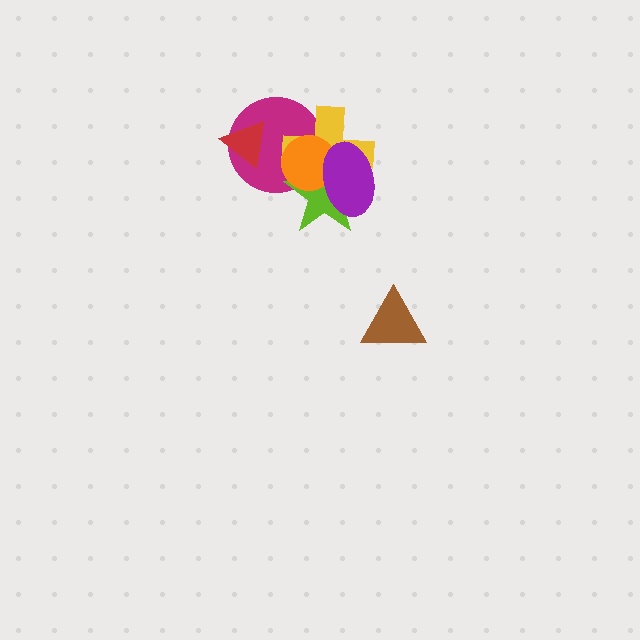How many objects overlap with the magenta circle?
4 objects overlap with the magenta circle.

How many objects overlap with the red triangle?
1 object overlaps with the red triangle.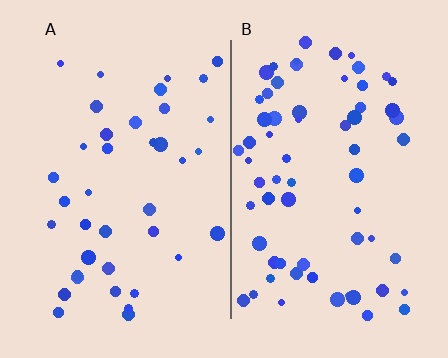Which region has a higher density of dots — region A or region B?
B (the right).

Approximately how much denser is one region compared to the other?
Approximately 1.7× — region B over region A.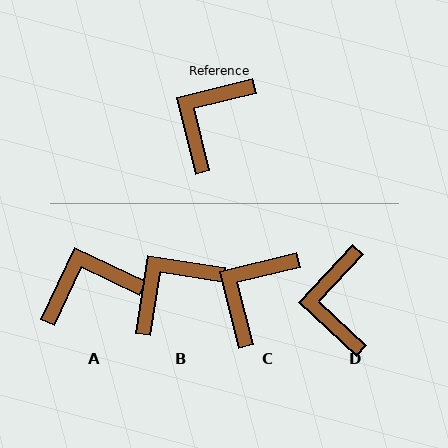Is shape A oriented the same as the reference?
No, it is off by about 39 degrees.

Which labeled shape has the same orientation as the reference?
C.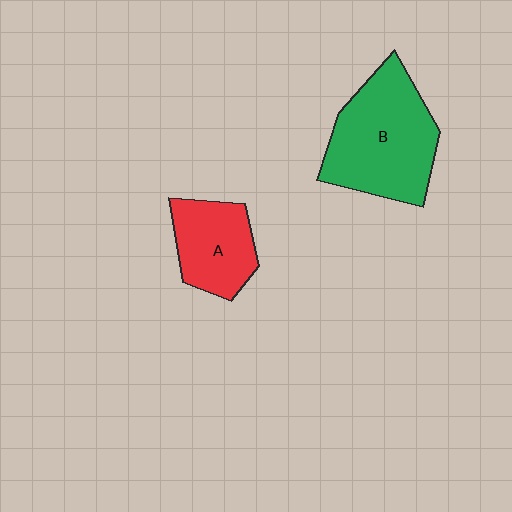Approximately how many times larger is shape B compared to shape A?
Approximately 1.7 times.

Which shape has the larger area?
Shape B (green).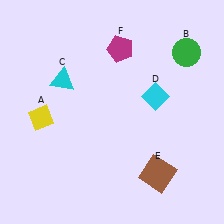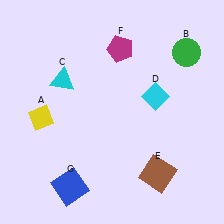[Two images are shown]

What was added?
A blue square (G) was added in Image 2.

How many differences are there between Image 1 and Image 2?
There is 1 difference between the two images.